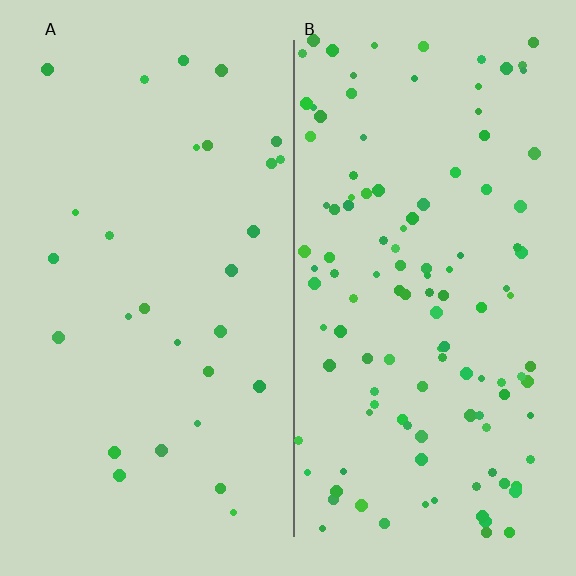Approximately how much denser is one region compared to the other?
Approximately 4.1× — region B over region A.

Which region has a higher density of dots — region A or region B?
B (the right).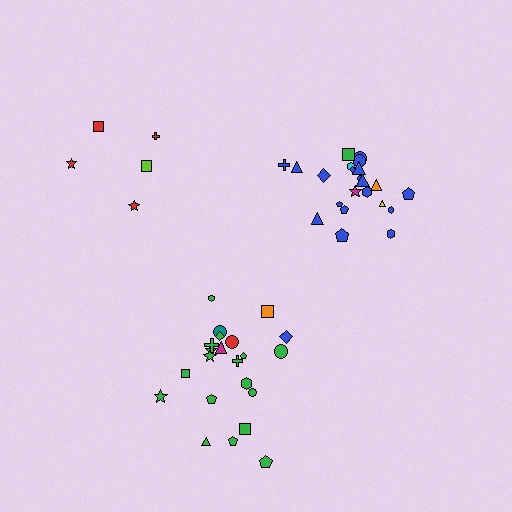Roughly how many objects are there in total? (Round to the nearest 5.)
Roughly 50 objects in total.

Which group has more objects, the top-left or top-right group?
The top-right group.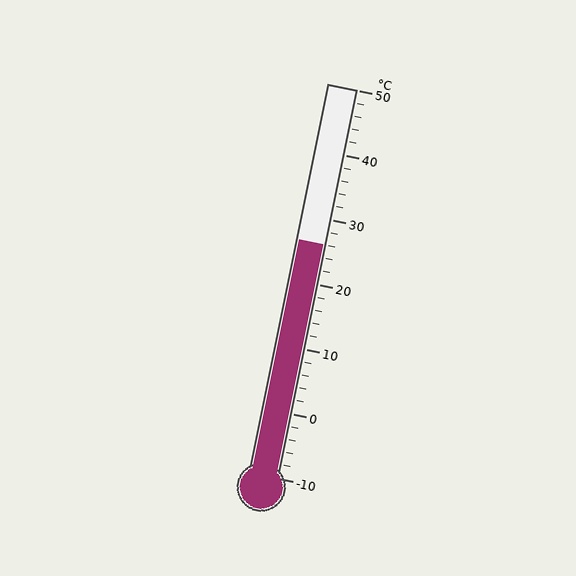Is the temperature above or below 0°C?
The temperature is above 0°C.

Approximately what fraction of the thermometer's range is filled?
The thermometer is filled to approximately 60% of its range.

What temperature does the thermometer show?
The thermometer shows approximately 26°C.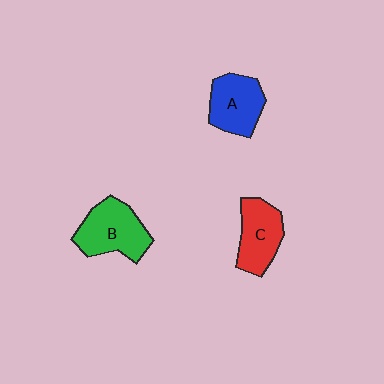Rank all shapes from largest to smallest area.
From largest to smallest: B (green), A (blue), C (red).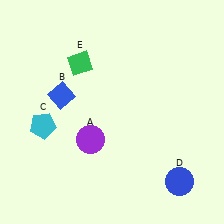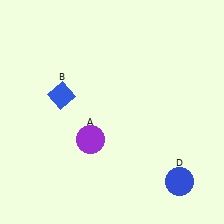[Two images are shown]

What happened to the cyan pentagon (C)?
The cyan pentagon (C) was removed in Image 2. It was in the bottom-left area of Image 1.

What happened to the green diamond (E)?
The green diamond (E) was removed in Image 2. It was in the top-left area of Image 1.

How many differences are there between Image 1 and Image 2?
There are 2 differences between the two images.